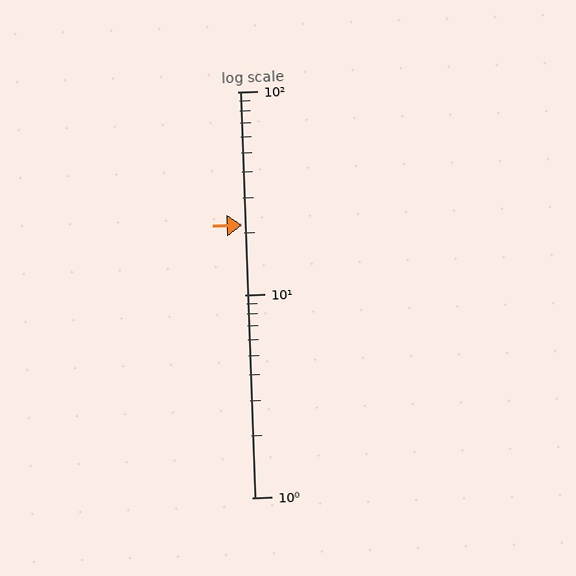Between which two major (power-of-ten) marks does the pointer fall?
The pointer is between 10 and 100.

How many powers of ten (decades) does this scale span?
The scale spans 2 decades, from 1 to 100.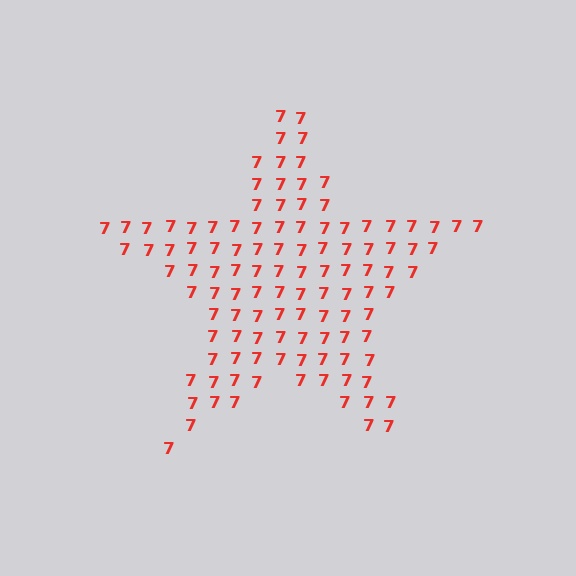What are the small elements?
The small elements are digit 7's.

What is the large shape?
The large shape is a star.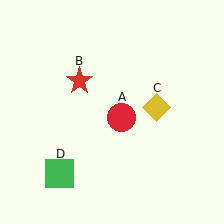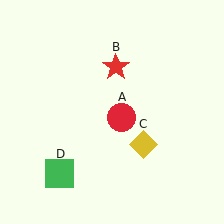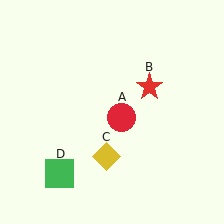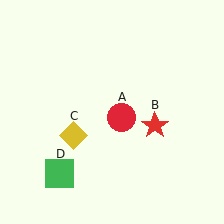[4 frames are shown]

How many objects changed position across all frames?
2 objects changed position: red star (object B), yellow diamond (object C).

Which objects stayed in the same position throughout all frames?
Red circle (object A) and green square (object D) remained stationary.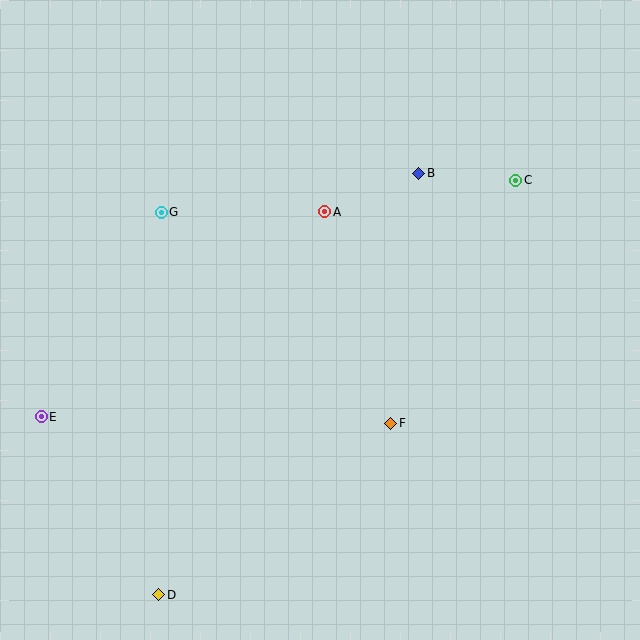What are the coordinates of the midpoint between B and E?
The midpoint between B and E is at (230, 295).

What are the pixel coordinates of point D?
Point D is at (159, 595).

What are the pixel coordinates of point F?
Point F is at (391, 423).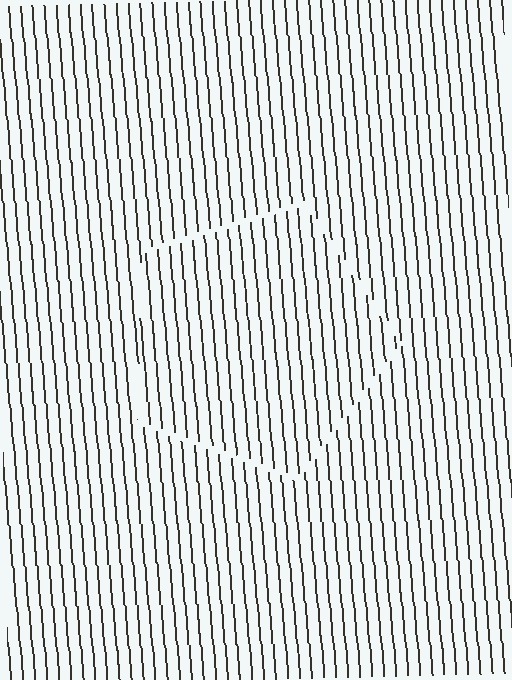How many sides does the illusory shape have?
5 sides — the line-ends trace a pentagon.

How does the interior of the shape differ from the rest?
The interior of the shape contains the same grating, shifted by half a period — the contour is defined by the phase discontinuity where line-ends from the inner and outer gratings abut.